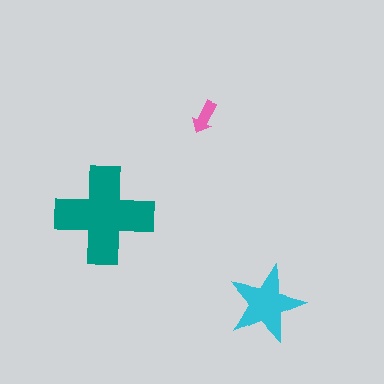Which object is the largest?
The teal cross.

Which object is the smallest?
The pink arrow.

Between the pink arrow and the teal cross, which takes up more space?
The teal cross.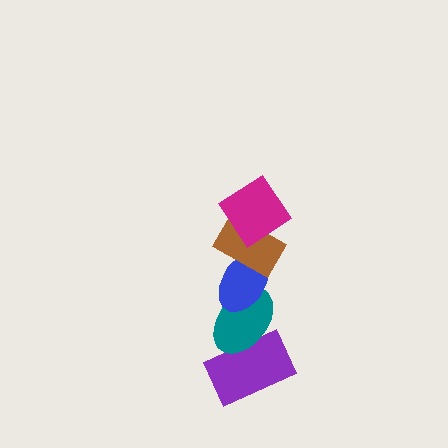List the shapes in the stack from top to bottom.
From top to bottom: the magenta diamond, the brown rectangle, the blue ellipse, the teal ellipse, the purple rectangle.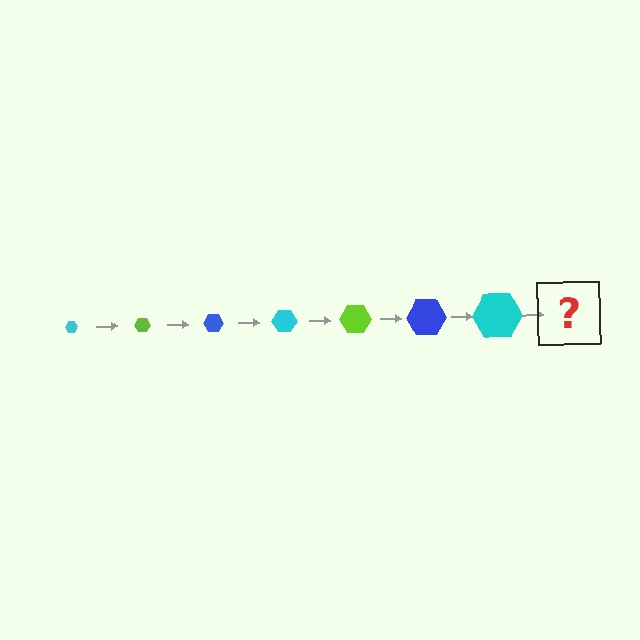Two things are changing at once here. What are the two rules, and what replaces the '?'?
The two rules are that the hexagon grows larger each step and the color cycles through cyan, lime, and blue. The '?' should be a lime hexagon, larger than the previous one.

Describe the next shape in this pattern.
It should be a lime hexagon, larger than the previous one.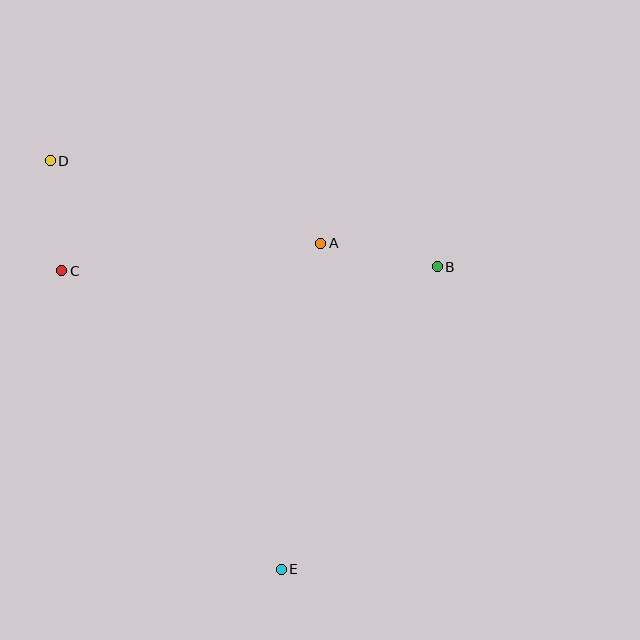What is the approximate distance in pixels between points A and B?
The distance between A and B is approximately 119 pixels.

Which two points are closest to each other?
Points C and D are closest to each other.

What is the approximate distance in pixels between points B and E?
The distance between B and E is approximately 340 pixels.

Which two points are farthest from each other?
Points D and E are farthest from each other.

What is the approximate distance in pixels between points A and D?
The distance between A and D is approximately 283 pixels.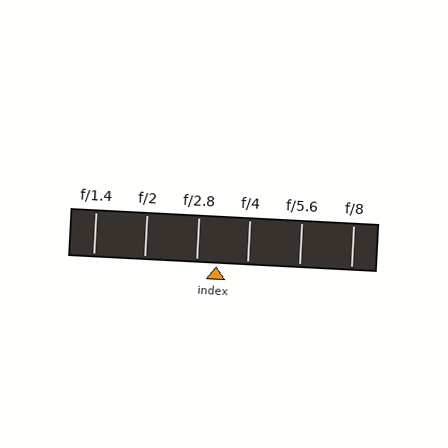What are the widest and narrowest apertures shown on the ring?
The widest aperture shown is f/1.4 and the narrowest is f/8.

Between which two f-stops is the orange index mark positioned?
The index mark is between f/2.8 and f/4.